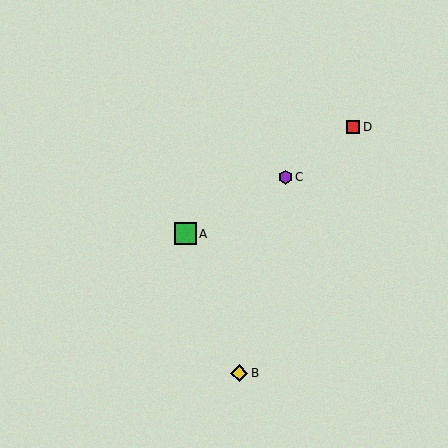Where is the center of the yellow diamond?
The center of the yellow diamond is at (239, 373).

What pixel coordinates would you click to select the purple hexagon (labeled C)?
Click at (285, 177) to select the purple hexagon C.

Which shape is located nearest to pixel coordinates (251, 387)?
The yellow diamond (labeled B) at (239, 373) is nearest to that location.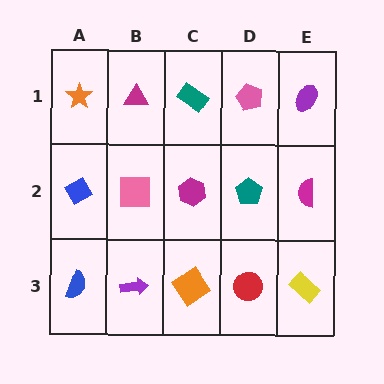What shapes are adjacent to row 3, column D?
A teal pentagon (row 2, column D), an orange diamond (row 3, column C), a yellow rectangle (row 3, column E).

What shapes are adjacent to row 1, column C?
A magenta hexagon (row 2, column C), a magenta triangle (row 1, column B), a pink pentagon (row 1, column D).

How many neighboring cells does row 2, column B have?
4.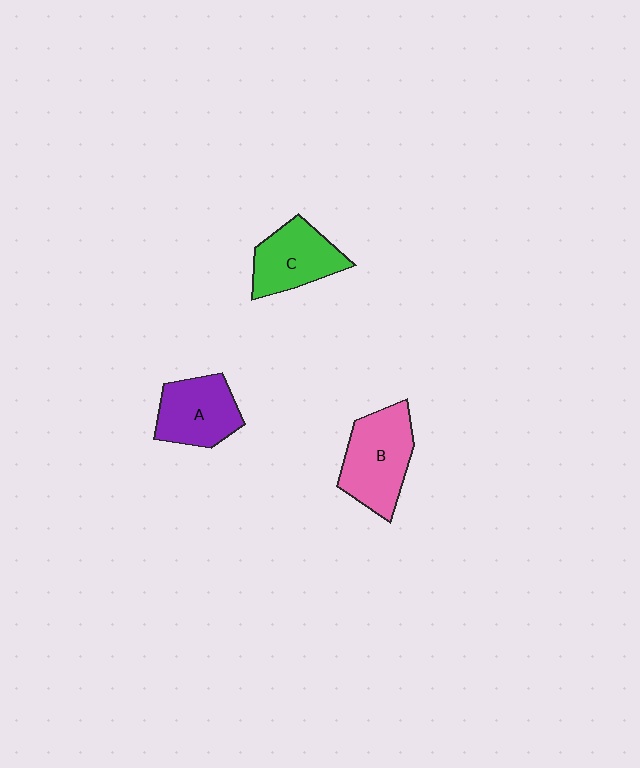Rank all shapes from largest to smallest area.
From largest to smallest: B (pink), A (purple), C (green).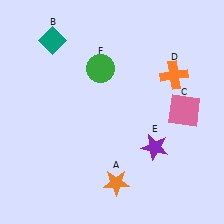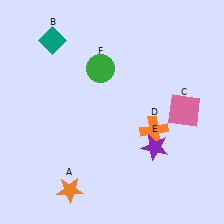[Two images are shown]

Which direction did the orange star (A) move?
The orange star (A) moved left.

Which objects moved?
The objects that moved are: the orange star (A), the orange cross (D).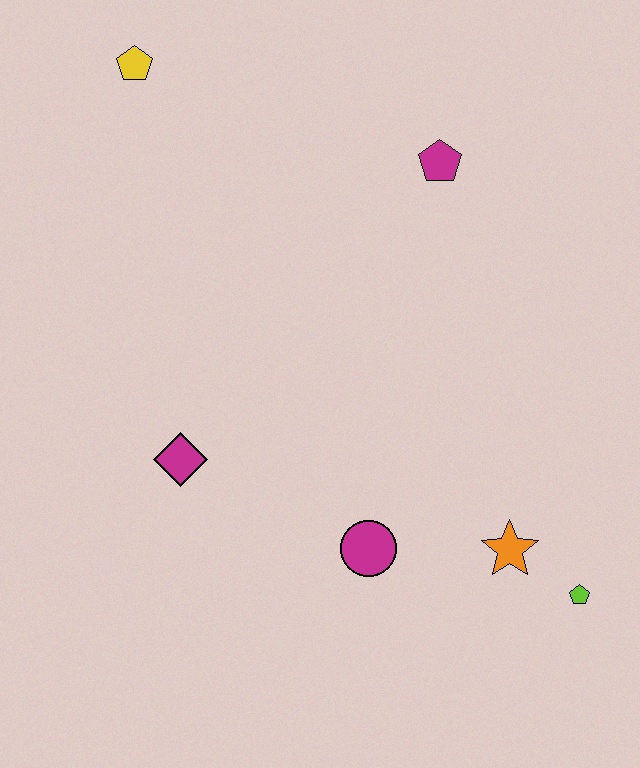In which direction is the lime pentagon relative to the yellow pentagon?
The lime pentagon is below the yellow pentagon.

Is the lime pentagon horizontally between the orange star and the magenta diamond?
No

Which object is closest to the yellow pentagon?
The magenta pentagon is closest to the yellow pentagon.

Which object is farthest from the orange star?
The yellow pentagon is farthest from the orange star.